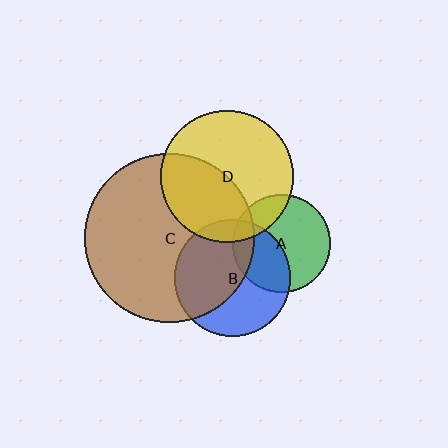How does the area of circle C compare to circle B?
Approximately 2.1 times.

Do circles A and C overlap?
Yes.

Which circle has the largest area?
Circle C (brown).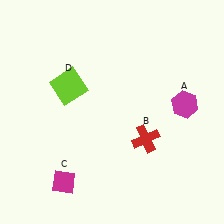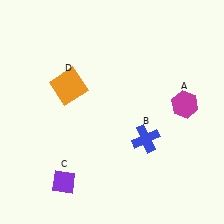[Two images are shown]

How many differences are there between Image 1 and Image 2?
There are 3 differences between the two images.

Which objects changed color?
B changed from red to blue. C changed from magenta to purple. D changed from lime to orange.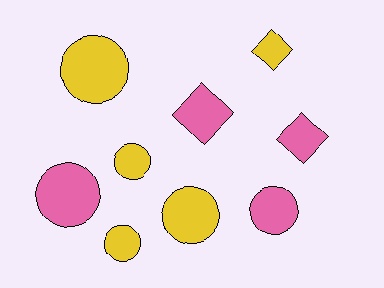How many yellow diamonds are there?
There is 1 yellow diamond.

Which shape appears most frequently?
Circle, with 6 objects.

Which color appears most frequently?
Yellow, with 5 objects.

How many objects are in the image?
There are 9 objects.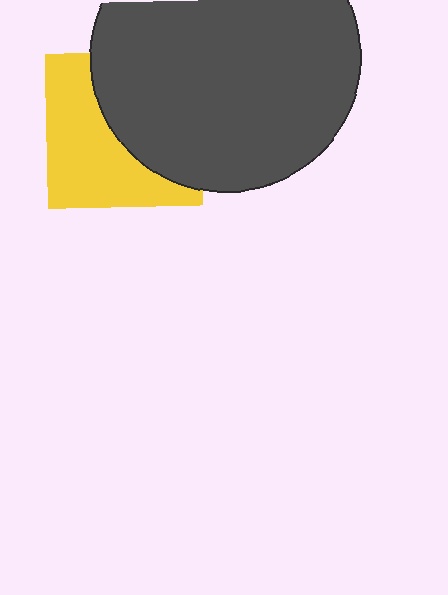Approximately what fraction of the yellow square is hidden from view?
Roughly 49% of the yellow square is hidden behind the dark gray circle.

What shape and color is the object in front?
The object in front is a dark gray circle.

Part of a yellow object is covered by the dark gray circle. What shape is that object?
It is a square.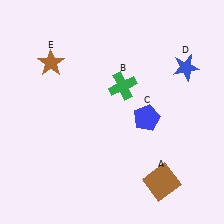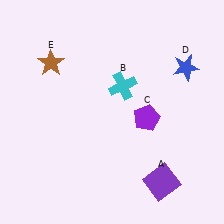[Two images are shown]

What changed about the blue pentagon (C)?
In Image 1, C is blue. In Image 2, it changed to purple.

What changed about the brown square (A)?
In Image 1, A is brown. In Image 2, it changed to purple.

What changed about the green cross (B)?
In Image 1, B is green. In Image 2, it changed to cyan.